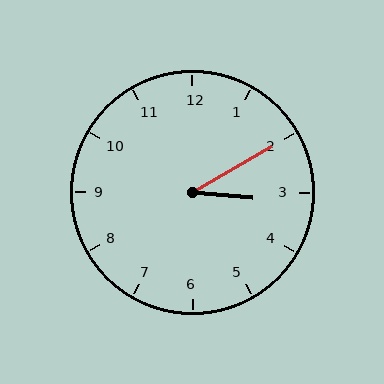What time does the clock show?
3:10.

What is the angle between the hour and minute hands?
Approximately 35 degrees.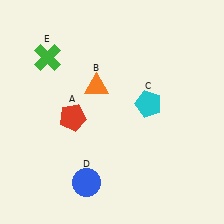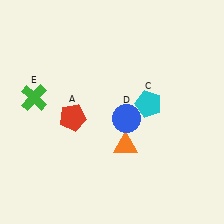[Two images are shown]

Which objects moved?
The objects that moved are: the orange triangle (B), the blue circle (D), the green cross (E).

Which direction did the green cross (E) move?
The green cross (E) moved down.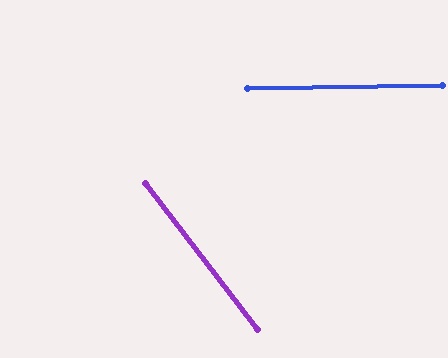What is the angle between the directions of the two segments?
Approximately 53 degrees.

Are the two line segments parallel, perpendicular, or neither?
Neither parallel nor perpendicular — they differ by about 53°.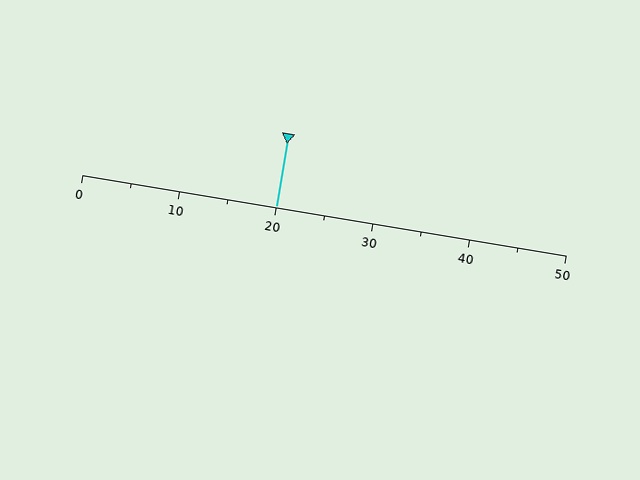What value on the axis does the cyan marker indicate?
The marker indicates approximately 20.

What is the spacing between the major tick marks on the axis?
The major ticks are spaced 10 apart.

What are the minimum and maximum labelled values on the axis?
The axis runs from 0 to 50.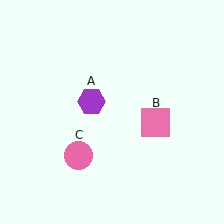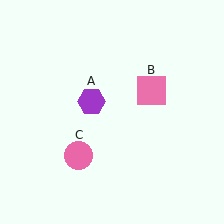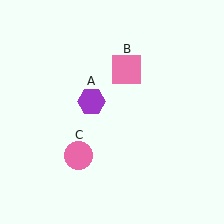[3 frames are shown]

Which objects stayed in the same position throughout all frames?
Purple hexagon (object A) and pink circle (object C) remained stationary.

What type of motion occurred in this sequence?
The pink square (object B) rotated counterclockwise around the center of the scene.